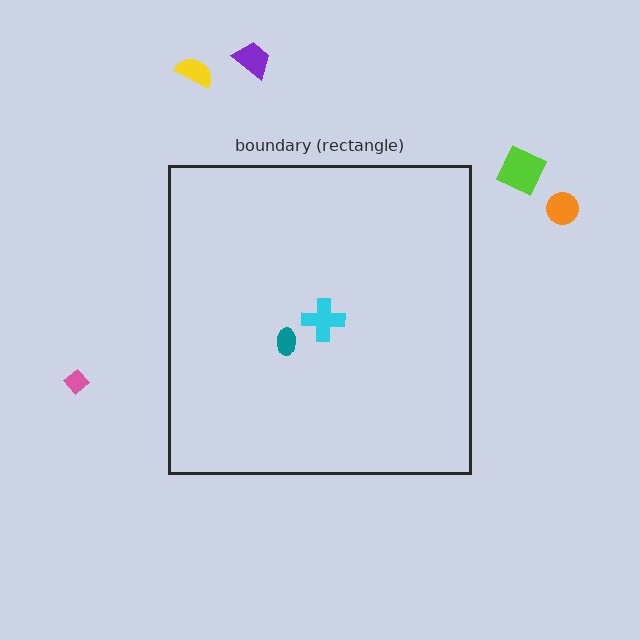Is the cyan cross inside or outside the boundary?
Inside.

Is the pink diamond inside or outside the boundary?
Outside.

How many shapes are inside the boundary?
2 inside, 5 outside.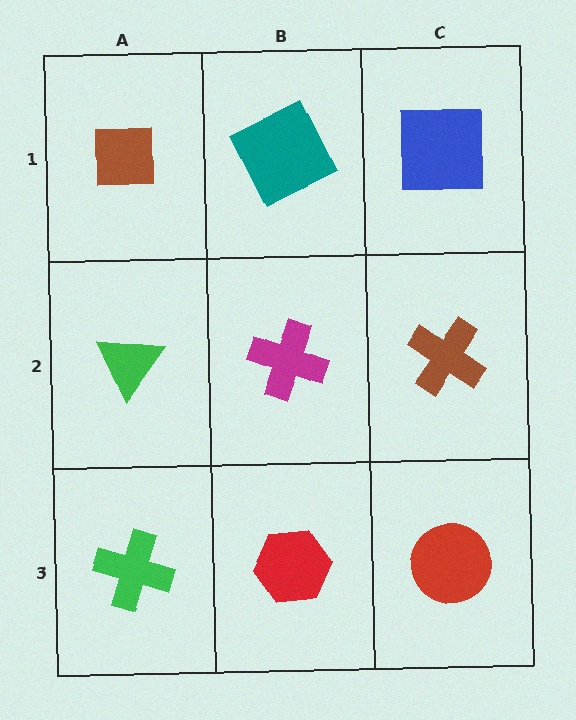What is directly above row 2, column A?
A brown square.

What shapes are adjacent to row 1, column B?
A magenta cross (row 2, column B), a brown square (row 1, column A), a blue square (row 1, column C).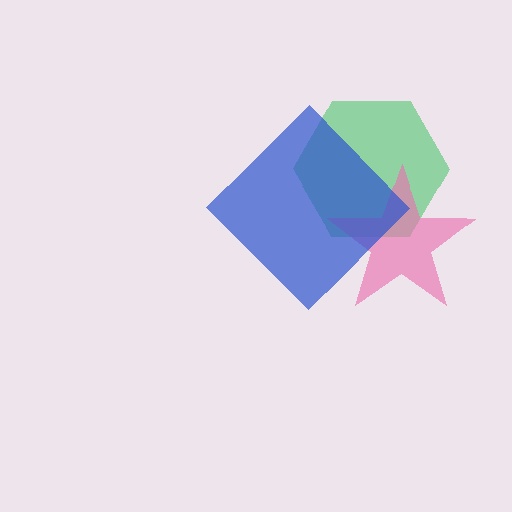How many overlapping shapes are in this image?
There are 3 overlapping shapes in the image.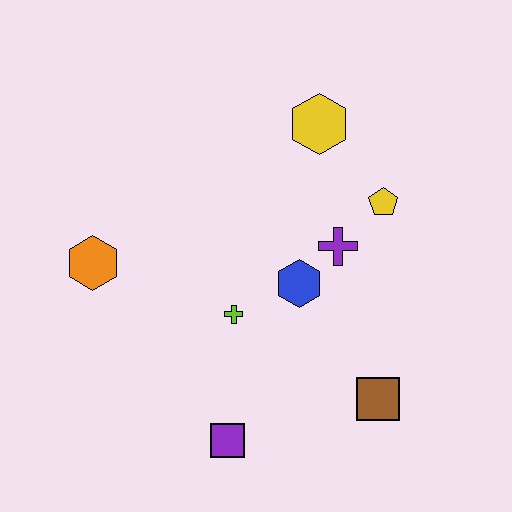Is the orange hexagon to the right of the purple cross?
No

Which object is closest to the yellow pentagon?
The purple cross is closest to the yellow pentagon.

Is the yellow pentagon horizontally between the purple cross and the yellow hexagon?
No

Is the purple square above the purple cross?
No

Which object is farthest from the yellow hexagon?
The purple square is farthest from the yellow hexagon.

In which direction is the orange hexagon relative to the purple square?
The orange hexagon is above the purple square.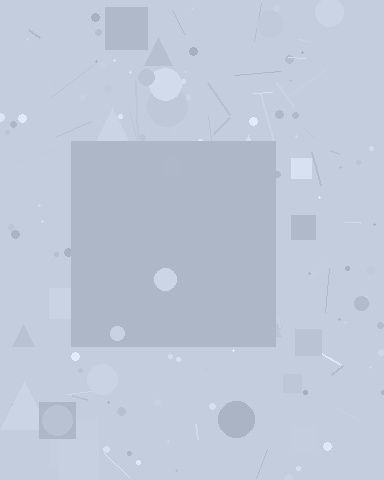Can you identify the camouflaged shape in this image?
The camouflaged shape is a square.